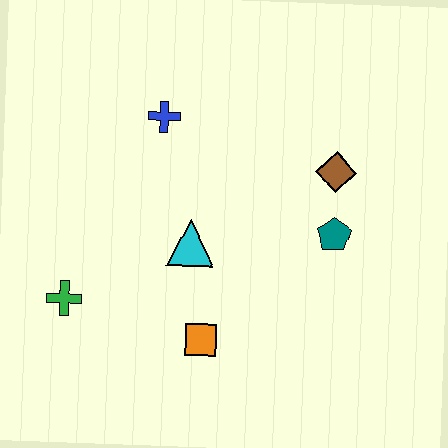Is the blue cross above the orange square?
Yes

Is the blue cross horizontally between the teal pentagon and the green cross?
Yes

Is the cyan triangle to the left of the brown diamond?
Yes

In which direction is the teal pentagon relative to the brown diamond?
The teal pentagon is below the brown diamond.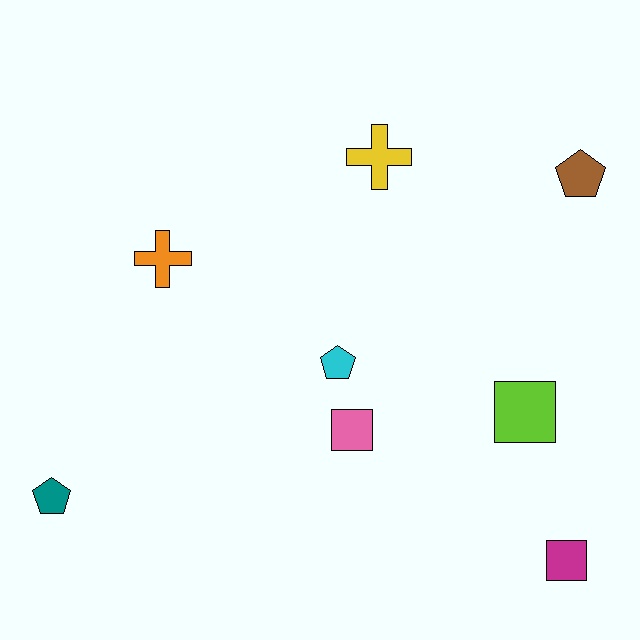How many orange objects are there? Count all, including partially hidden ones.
There is 1 orange object.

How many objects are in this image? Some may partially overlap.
There are 8 objects.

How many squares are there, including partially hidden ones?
There are 3 squares.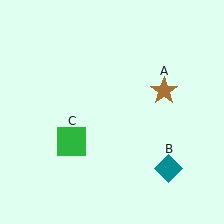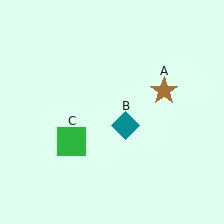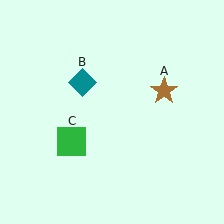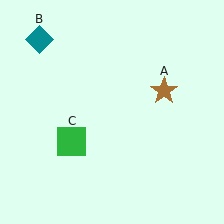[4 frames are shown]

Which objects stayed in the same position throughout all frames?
Brown star (object A) and green square (object C) remained stationary.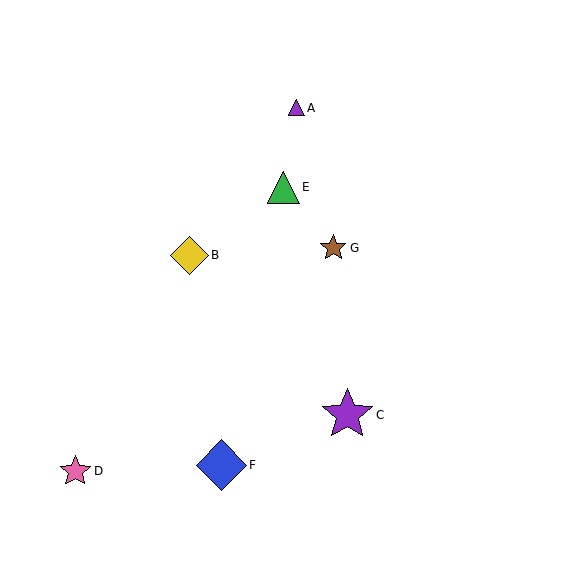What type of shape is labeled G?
Shape G is a brown star.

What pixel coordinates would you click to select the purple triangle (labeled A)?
Click at (296, 108) to select the purple triangle A.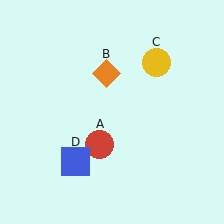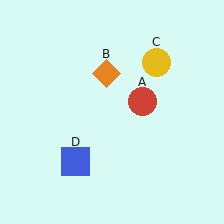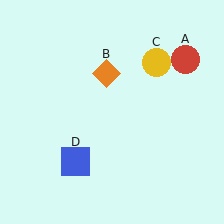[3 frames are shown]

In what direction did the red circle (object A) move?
The red circle (object A) moved up and to the right.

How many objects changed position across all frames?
1 object changed position: red circle (object A).